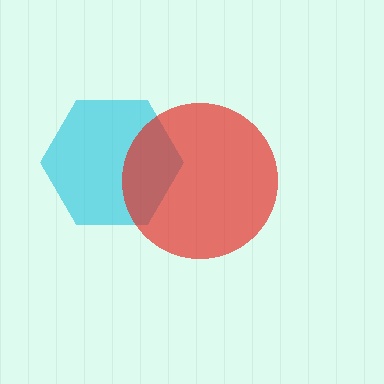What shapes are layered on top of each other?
The layered shapes are: a cyan hexagon, a red circle.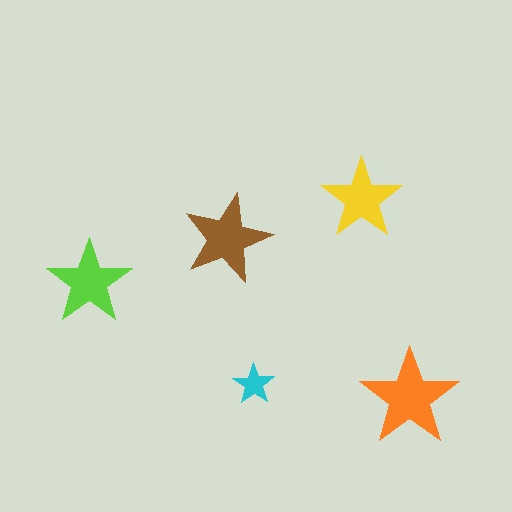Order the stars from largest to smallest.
the orange one, the brown one, the lime one, the yellow one, the cyan one.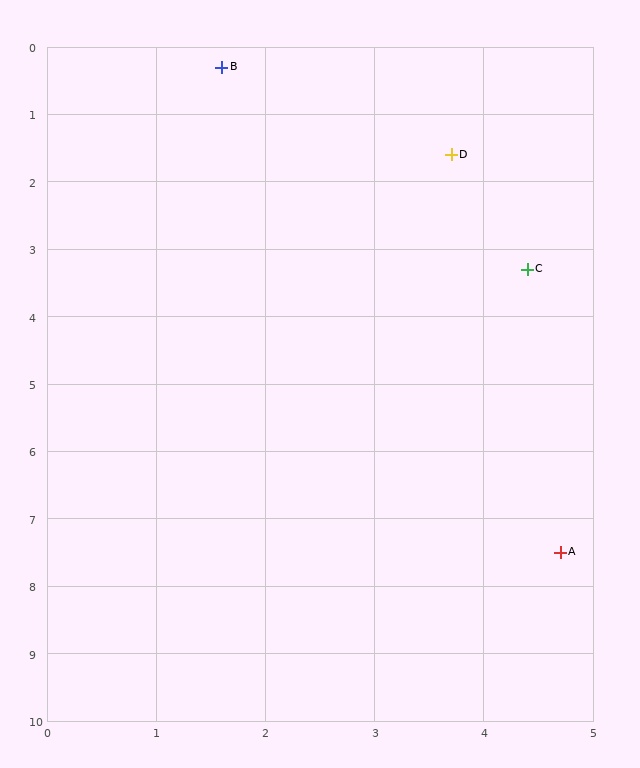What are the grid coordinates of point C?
Point C is at approximately (4.4, 3.3).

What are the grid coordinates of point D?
Point D is at approximately (3.7, 1.6).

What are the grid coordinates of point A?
Point A is at approximately (4.7, 7.5).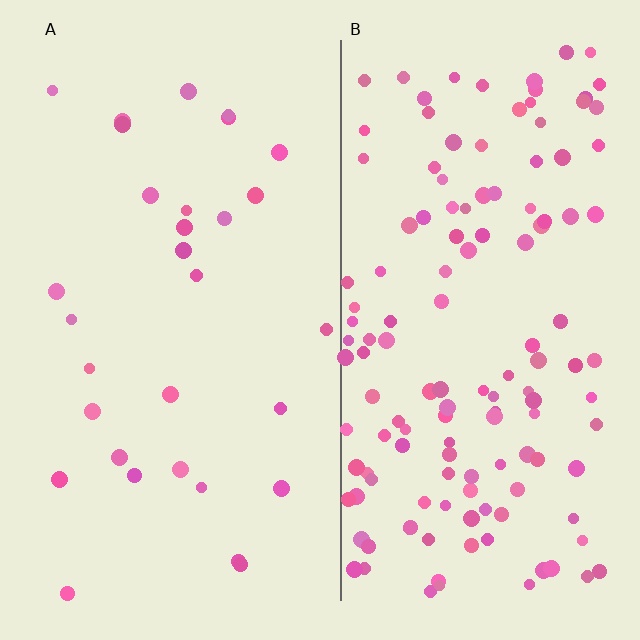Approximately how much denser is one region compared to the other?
Approximately 4.5× — region B over region A.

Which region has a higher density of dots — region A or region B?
B (the right).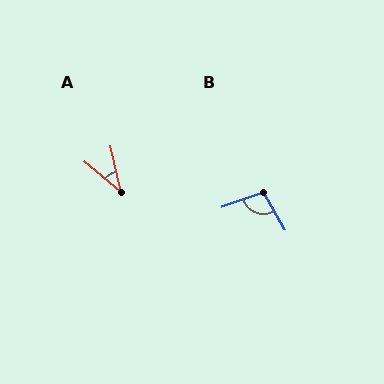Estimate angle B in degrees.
Approximately 101 degrees.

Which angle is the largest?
B, at approximately 101 degrees.